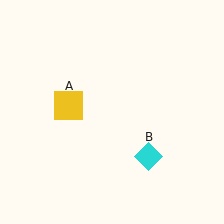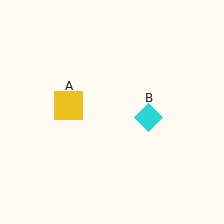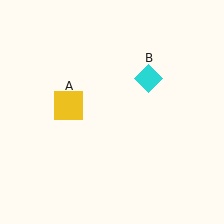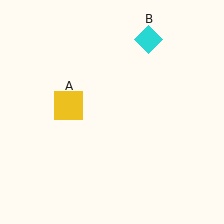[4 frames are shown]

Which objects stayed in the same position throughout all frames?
Yellow square (object A) remained stationary.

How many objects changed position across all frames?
1 object changed position: cyan diamond (object B).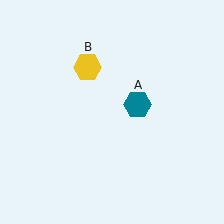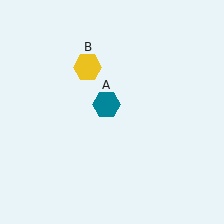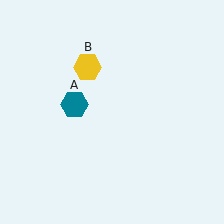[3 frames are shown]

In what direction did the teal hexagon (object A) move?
The teal hexagon (object A) moved left.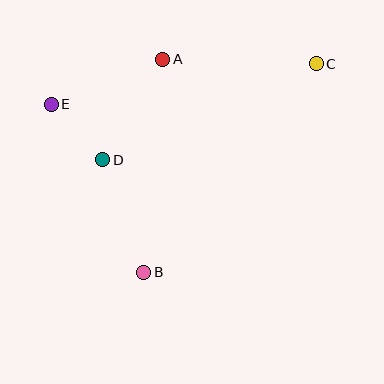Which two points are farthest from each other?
Points B and C are farthest from each other.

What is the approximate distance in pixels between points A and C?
The distance between A and C is approximately 153 pixels.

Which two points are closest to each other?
Points D and E are closest to each other.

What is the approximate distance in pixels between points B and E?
The distance between B and E is approximately 191 pixels.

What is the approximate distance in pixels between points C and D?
The distance between C and D is approximately 234 pixels.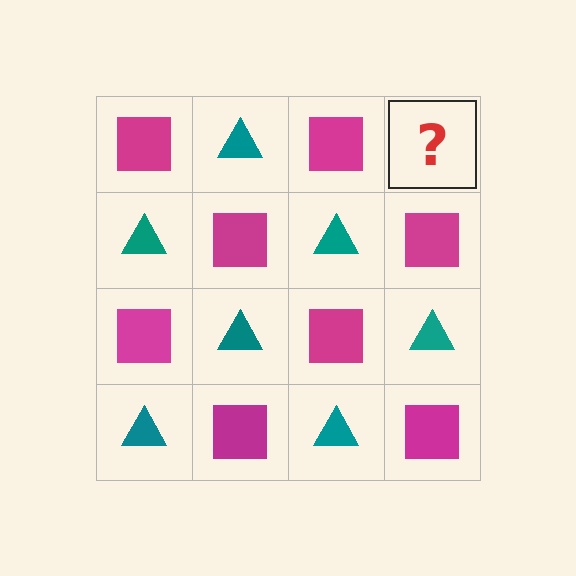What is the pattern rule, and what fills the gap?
The rule is that it alternates magenta square and teal triangle in a checkerboard pattern. The gap should be filled with a teal triangle.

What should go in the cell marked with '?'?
The missing cell should contain a teal triangle.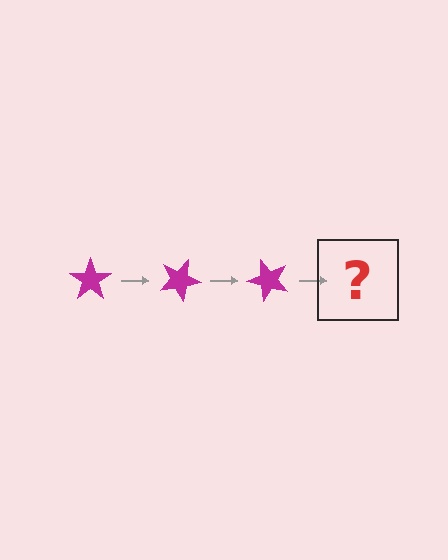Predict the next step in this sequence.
The next step is a magenta star rotated 75 degrees.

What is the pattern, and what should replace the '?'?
The pattern is that the star rotates 25 degrees each step. The '?' should be a magenta star rotated 75 degrees.